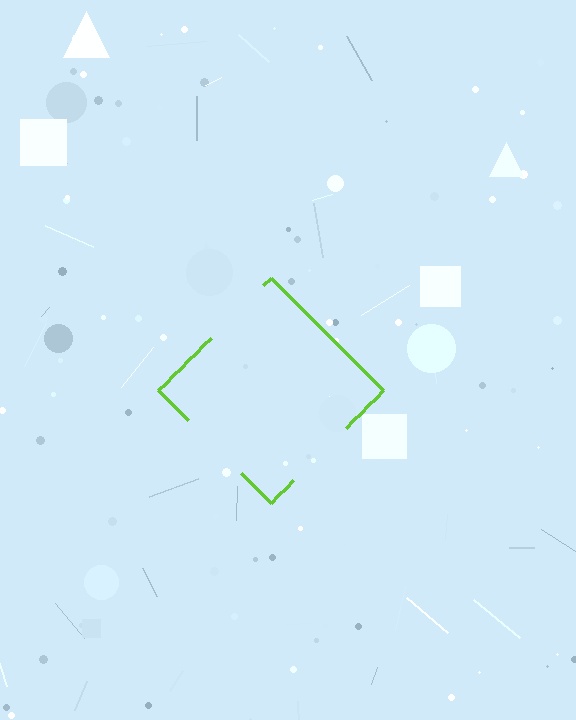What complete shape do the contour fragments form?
The contour fragments form a diamond.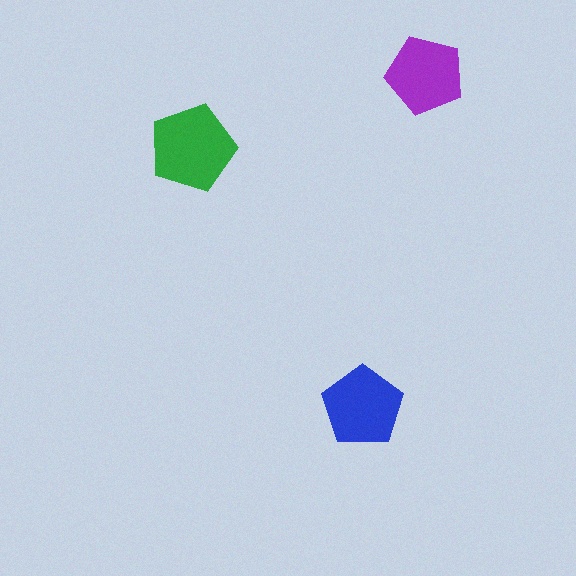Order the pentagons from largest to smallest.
the green one, the blue one, the purple one.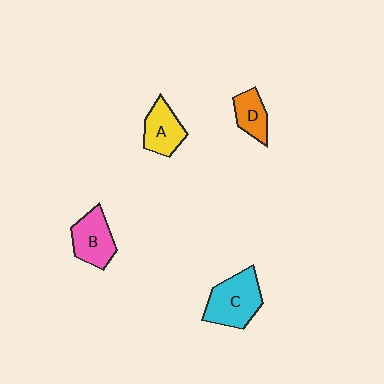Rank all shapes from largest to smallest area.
From largest to smallest: C (cyan), B (pink), A (yellow), D (orange).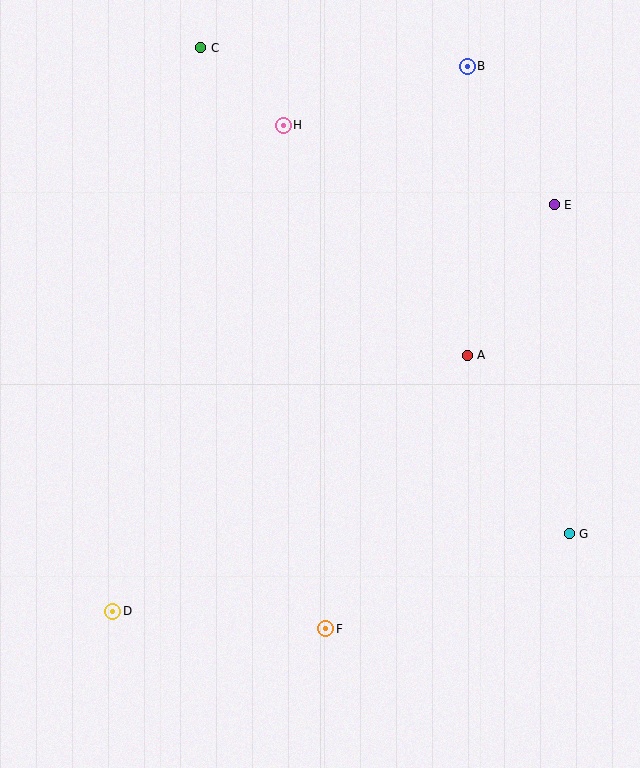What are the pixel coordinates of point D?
Point D is at (113, 611).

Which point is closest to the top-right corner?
Point B is closest to the top-right corner.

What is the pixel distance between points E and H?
The distance between E and H is 282 pixels.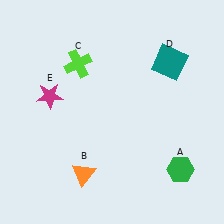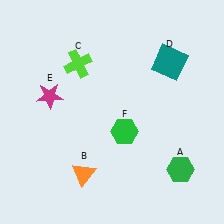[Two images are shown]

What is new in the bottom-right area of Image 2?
A green hexagon (F) was added in the bottom-right area of Image 2.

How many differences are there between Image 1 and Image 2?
There is 1 difference between the two images.